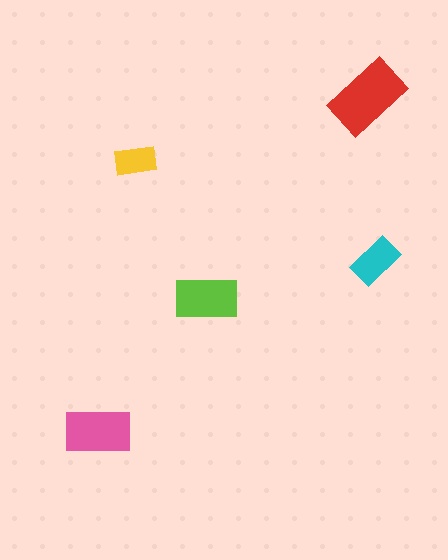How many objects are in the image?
There are 5 objects in the image.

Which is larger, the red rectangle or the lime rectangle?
The red one.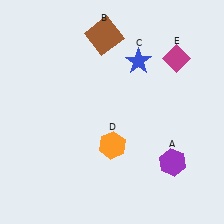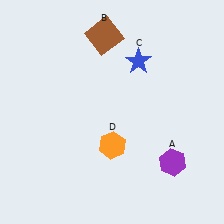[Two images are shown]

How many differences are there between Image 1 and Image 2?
There is 1 difference between the two images.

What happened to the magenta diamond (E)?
The magenta diamond (E) was removed in Image 2. It was in the top-right area of Image 1.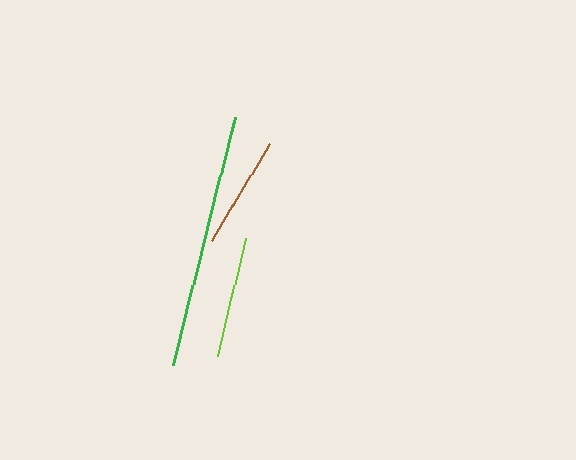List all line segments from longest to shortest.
From longest to shortest: green, lime, brown.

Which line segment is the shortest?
The brown line is the shortest at approximately 113 pixels.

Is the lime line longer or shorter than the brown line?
The lime line is longer than the brown line.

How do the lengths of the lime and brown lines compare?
The lime and brown lines are approximately the same length.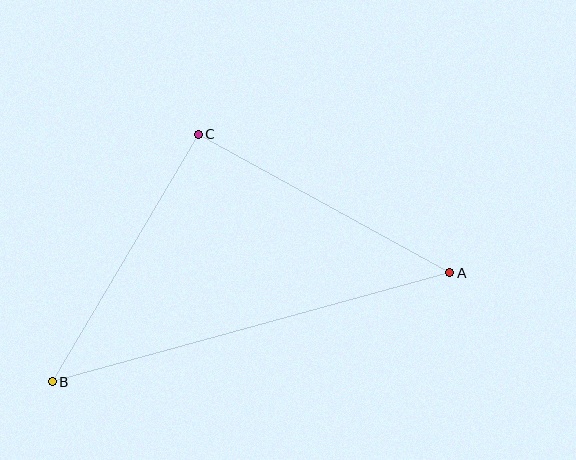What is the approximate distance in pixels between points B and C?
The distance between B and C is approximately 287 pixels.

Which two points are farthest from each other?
Points A and B are farthest from each other.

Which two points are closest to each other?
Points A and C are closest to each other.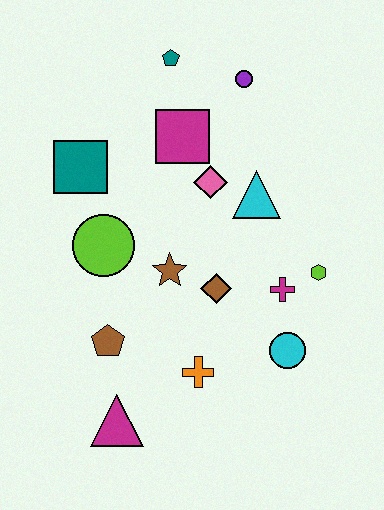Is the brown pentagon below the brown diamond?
Yes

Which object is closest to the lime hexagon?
The magenta cross is closest to the lime hexagon.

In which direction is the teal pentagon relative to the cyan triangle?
The teal pentagon is above the cyan triangle.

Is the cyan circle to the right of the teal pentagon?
Yes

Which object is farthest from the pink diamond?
The magenta triangle is farthest from the pink diamond.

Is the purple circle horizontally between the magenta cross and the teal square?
Yes